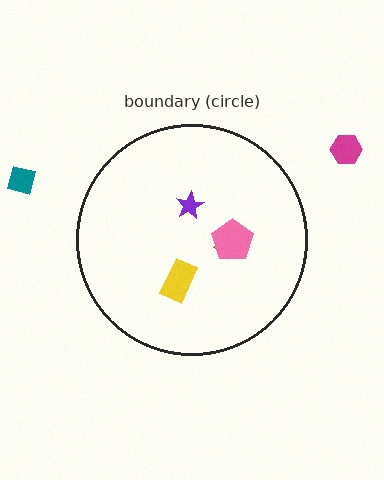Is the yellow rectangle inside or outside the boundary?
Inside.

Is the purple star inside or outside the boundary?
Inside.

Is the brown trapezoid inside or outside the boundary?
Inside.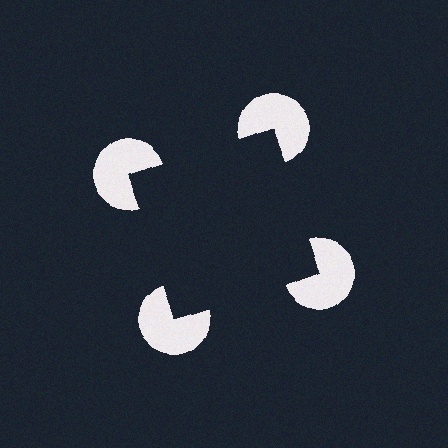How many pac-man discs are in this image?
There are 4 — one at each vertex of the illusory square.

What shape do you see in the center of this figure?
An illusory square — its edges are inferred from the aligned wedge cuts in the pac-man discs, not physically drawn.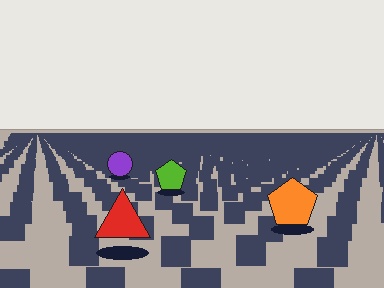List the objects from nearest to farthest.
From nearest to farthest: the red triangle, the orange pentagon, the lime pentagon, the purple circle.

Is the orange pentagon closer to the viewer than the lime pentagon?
Yes. The orange pentagon is closer — you can tell from the texture gradient: the ground texture is coarser near it.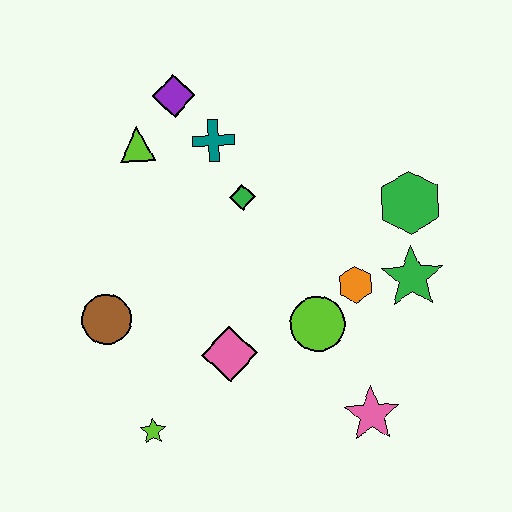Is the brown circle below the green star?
Yes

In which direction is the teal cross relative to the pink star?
The teal cross is above the pink star.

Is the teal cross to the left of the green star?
Yes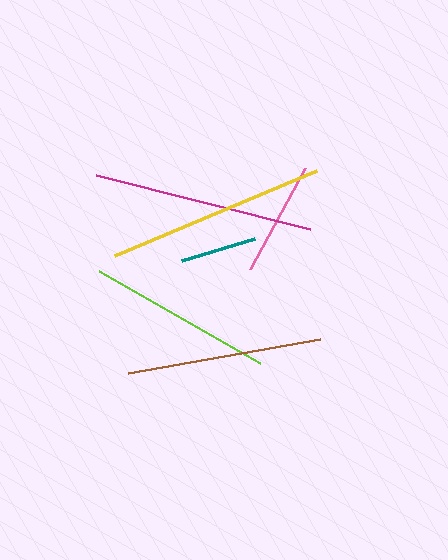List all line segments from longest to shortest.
From longest to shortest: magenta, yellow, brown, lime, pink, teal.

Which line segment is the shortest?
The teal line is the shortest at approximately 76 pixels.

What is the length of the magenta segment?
The magenta segment is approximately 220 pixels long.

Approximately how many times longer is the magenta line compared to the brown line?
The magenta line is approximately 1.1 times the length of the brown line.